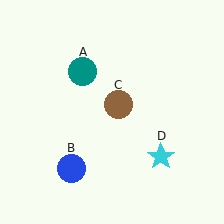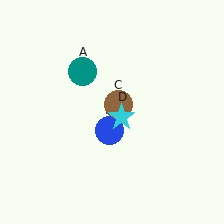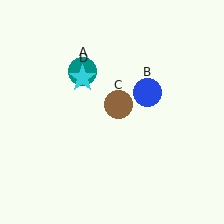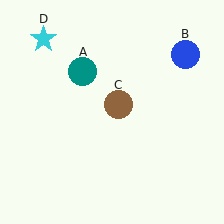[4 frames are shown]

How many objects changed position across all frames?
2 objects changed position: blue circle (object B), cyan star (object D).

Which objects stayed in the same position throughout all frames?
Teal circle (object A) and brown circle (object C) remained stationary.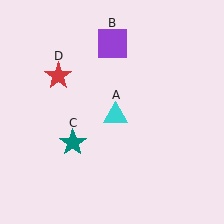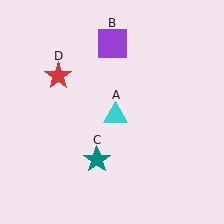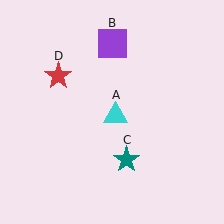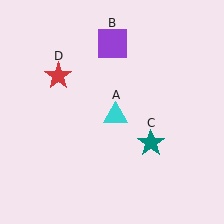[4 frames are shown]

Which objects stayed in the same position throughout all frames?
Cyan triangle (object A) and purple square (object B) and red star (object D) remained stationary.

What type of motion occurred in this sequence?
The teal star (object C) rotated counterclockwise around the center of the scene.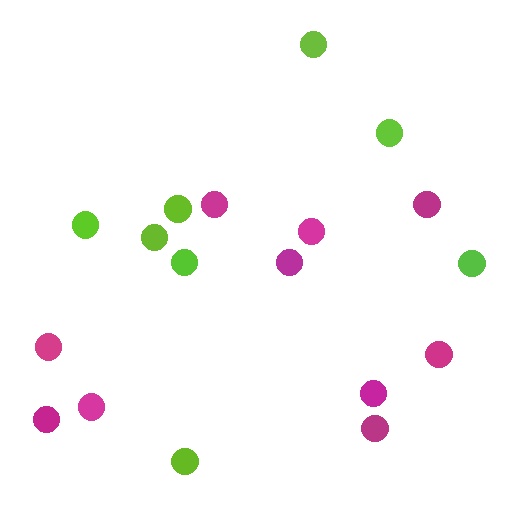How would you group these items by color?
There are 2 groups: one group of magenta circles (10) and one group of lime circles (8).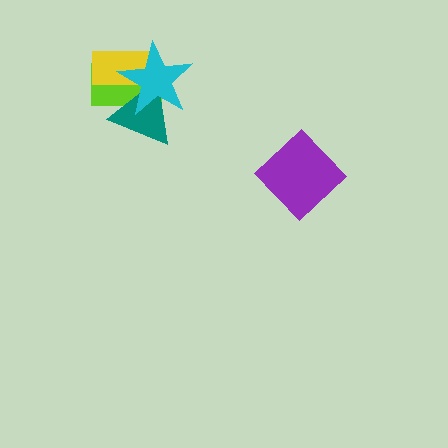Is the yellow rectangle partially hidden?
Yes, it is partially covered by another shape.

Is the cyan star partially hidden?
No, no other shape covers it.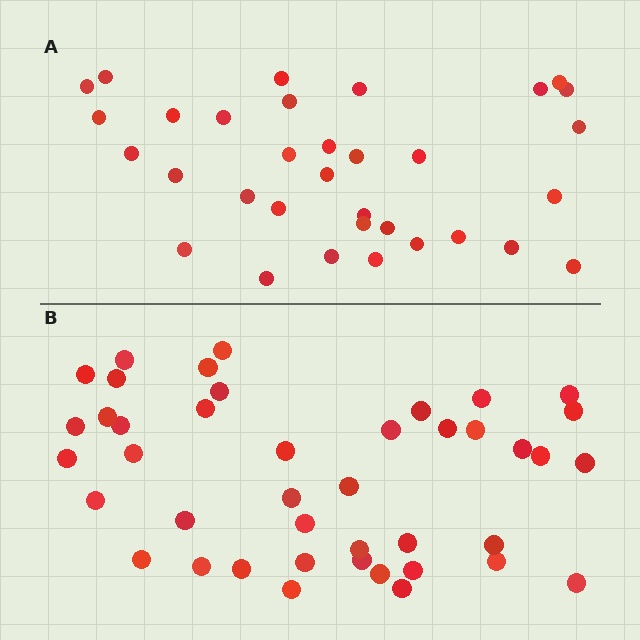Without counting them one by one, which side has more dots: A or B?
Region B (the bottom region) has more dots.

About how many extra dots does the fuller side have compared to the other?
Region B has roughly 8 or so more dots than region A.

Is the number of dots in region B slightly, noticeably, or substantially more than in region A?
Region B has noticeably more, but not dramatically so. The ratio is roughly 1.3 to 1.